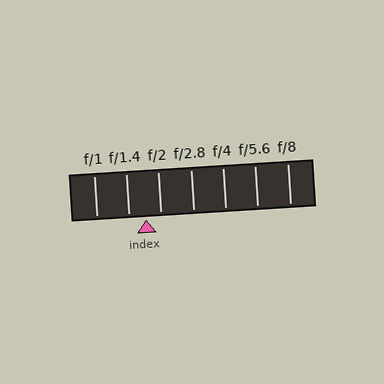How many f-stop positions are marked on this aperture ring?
There are 7 f-stop positions marked.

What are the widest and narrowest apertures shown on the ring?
The widest aperture shown is f/1 and the narrowest is f/8.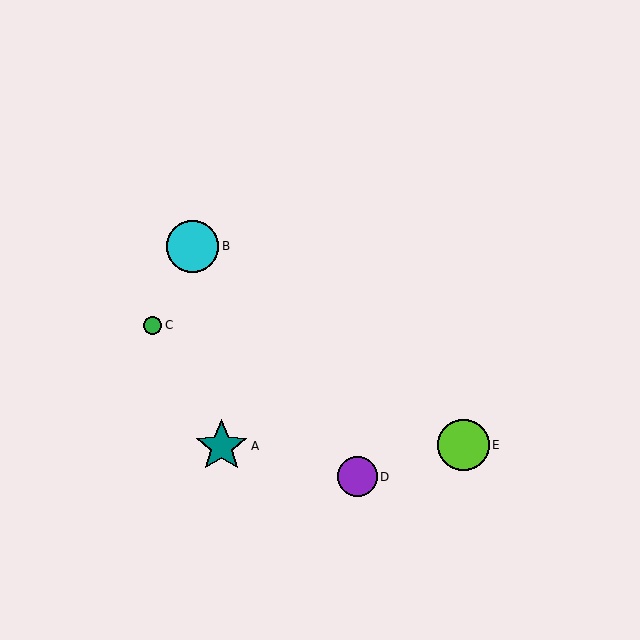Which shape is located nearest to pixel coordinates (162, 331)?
The green circle (labeled C) at (153, 325) is nearest to that location.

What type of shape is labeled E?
Shape E is a lime circle.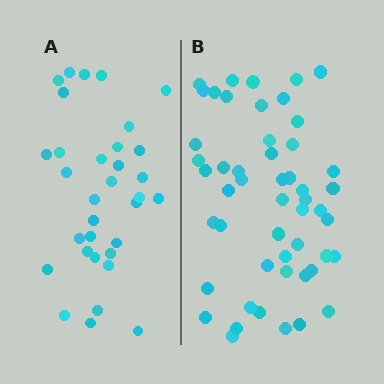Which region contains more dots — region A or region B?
Region B (the right region) has more dots.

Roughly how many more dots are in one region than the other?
Region B has approximately 20 more dots than region A.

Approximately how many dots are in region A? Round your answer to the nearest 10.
About 30 dots. (The exact count is 33, which rounds to 30.)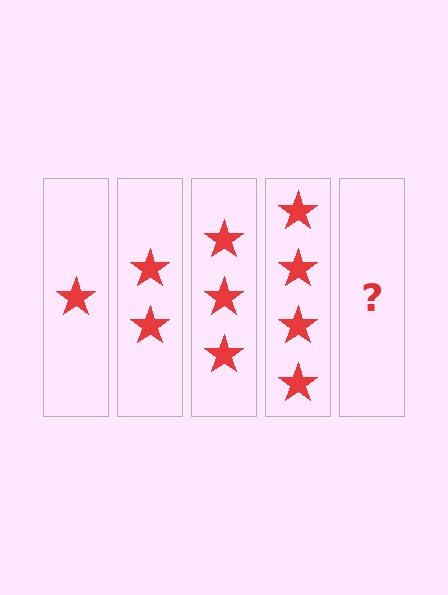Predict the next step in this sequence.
The next step is 5 stars.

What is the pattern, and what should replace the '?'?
The pattern is that each step adds one more star. The '?' should be 5 stars.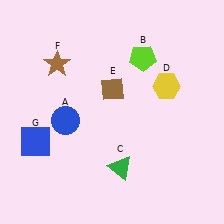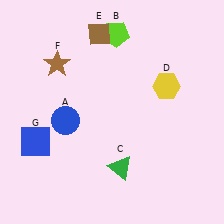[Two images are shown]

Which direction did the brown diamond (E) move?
The brown diamond (E) moved up.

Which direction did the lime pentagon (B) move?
The lime pentagon (B) moved left.